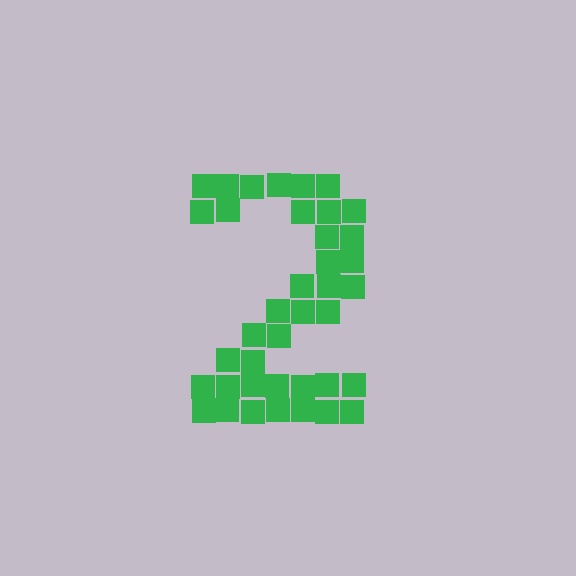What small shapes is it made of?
It is made of small squares.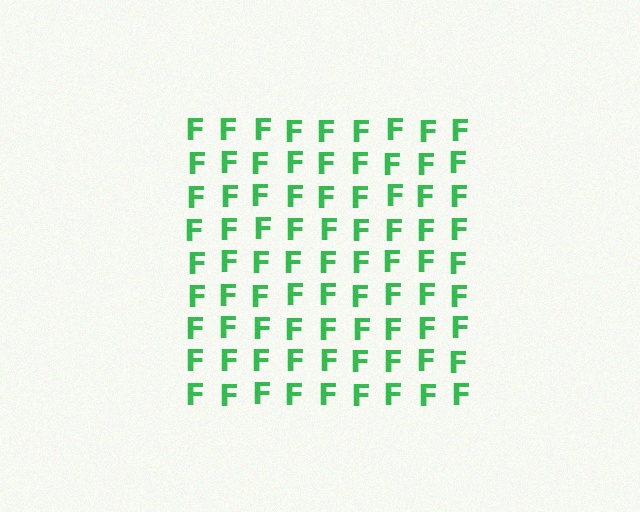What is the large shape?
The large shape is a square.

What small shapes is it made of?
It is made of small letter F's.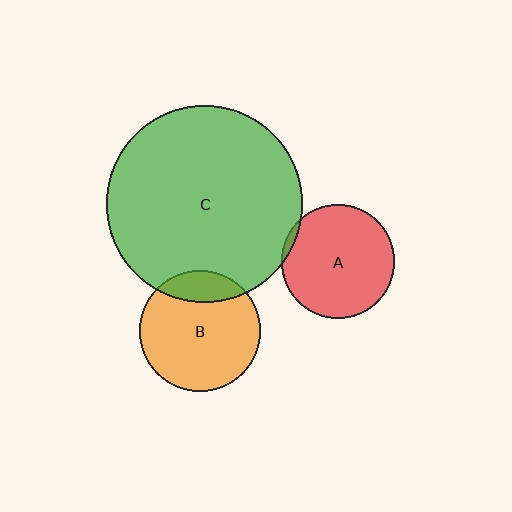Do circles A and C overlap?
Yes.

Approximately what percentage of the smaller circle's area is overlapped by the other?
Approximately 5%.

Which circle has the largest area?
Circle C (green).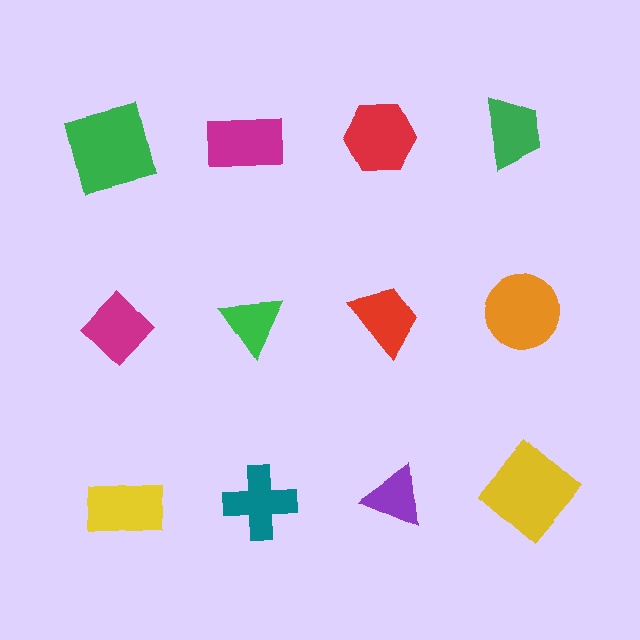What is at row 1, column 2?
A magenta rectangle.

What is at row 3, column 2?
A teal cross.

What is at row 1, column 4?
A green trapezoid.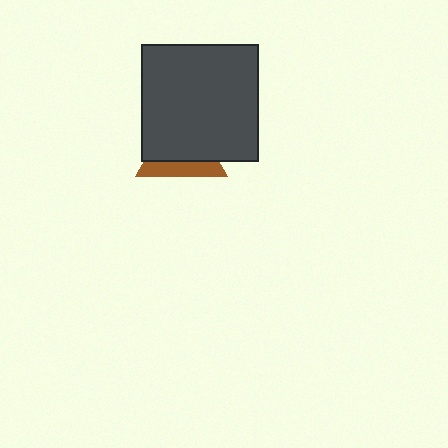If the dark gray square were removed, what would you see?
You would see the complete brown triangle.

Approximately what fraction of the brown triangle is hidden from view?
Roughly 64% of the brown triangle is hidden behind the dark gray square.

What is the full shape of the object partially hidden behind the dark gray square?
The partially hidden object is a brown triangle.